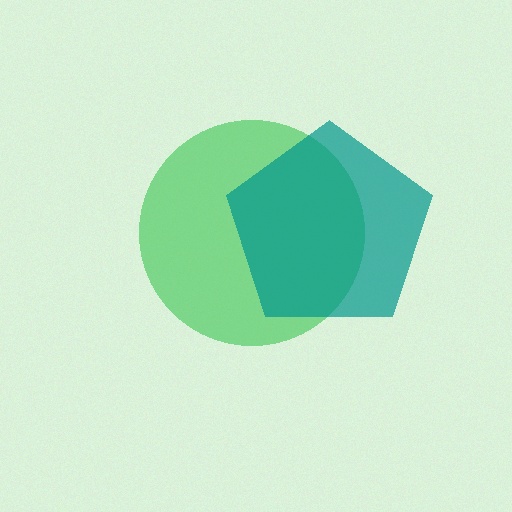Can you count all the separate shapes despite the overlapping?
Yes, there are 2 separate shapes.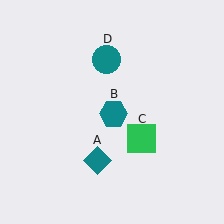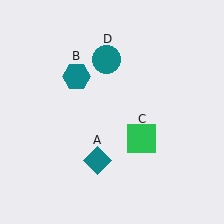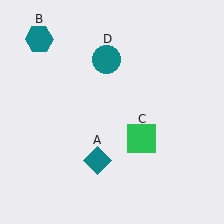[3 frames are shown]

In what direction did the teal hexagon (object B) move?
The teal hexagon (object B) moved up and to the left.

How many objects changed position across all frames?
1 object changed position: teal hexagon (object B).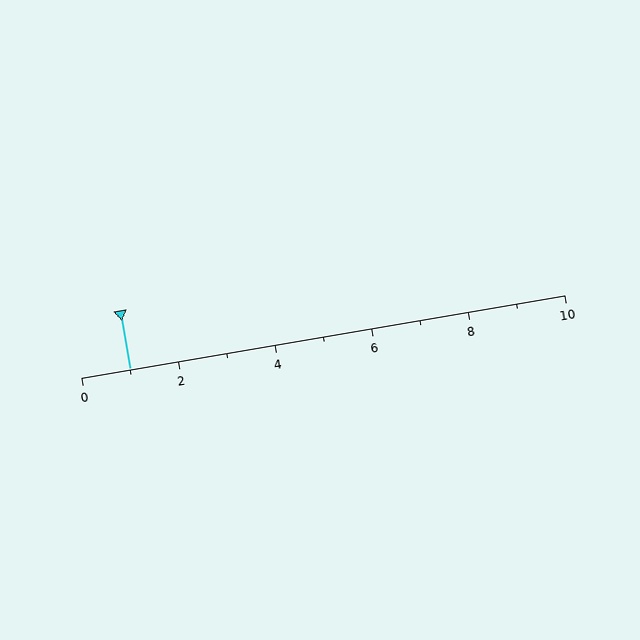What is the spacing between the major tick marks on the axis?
The major ticks are spaced 2 apart.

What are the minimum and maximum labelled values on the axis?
The axis runs from 0 to 10.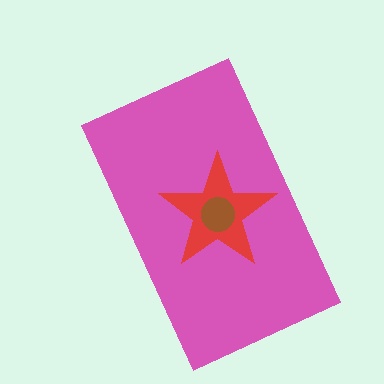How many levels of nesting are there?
3.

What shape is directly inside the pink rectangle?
The red star.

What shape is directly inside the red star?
The brown circle.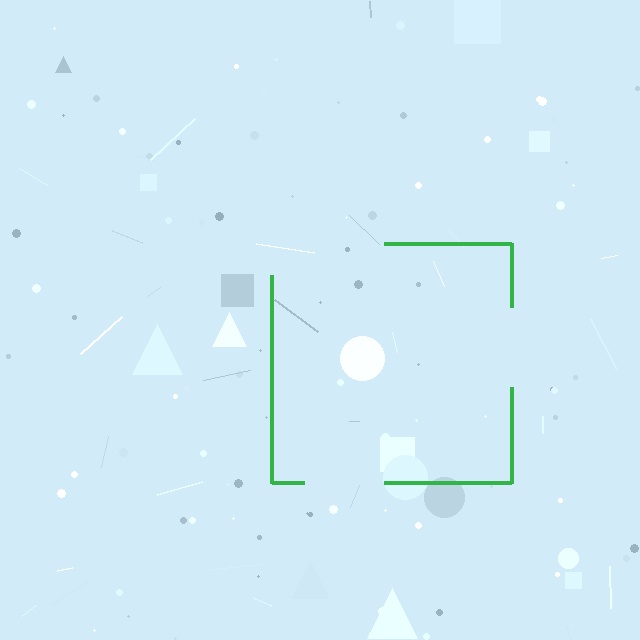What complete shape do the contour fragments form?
The contour fragments form a square.